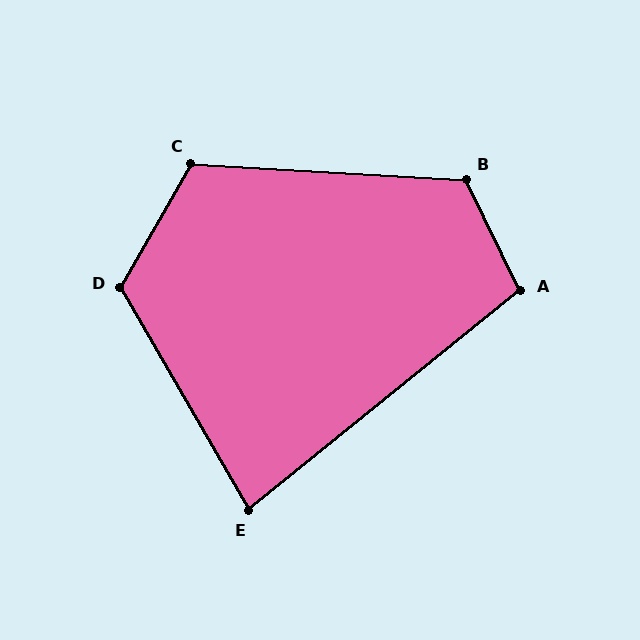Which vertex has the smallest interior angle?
E, at approximately 81 degrees.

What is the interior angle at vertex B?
Approximately 119 degrees (obtuse).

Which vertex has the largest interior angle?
D, at approximately 120 degrees.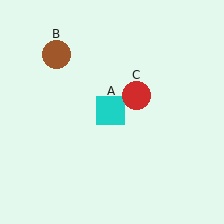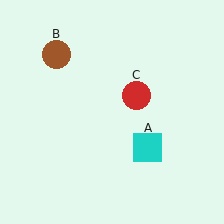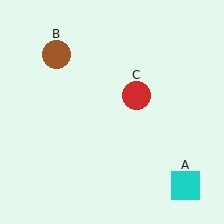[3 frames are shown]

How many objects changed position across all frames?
1 object changed position: cyan square (object A).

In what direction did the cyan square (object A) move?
The cyan square (object A) moved down and to the right.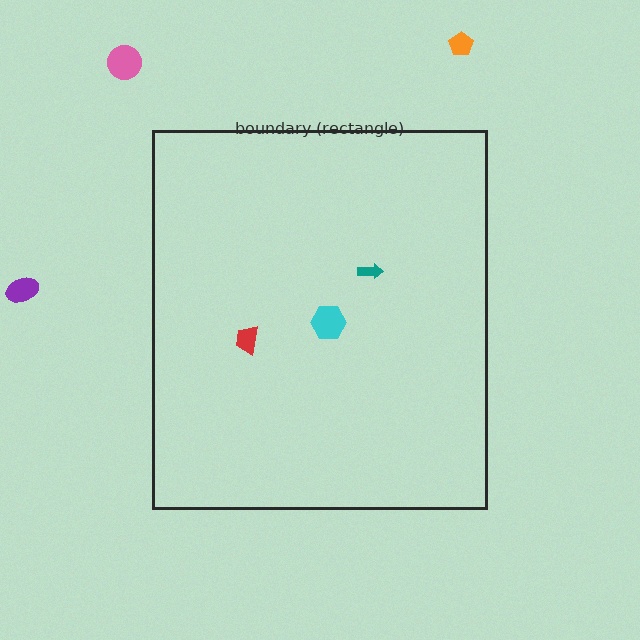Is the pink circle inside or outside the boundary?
Outside.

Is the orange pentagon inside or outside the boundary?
Outside.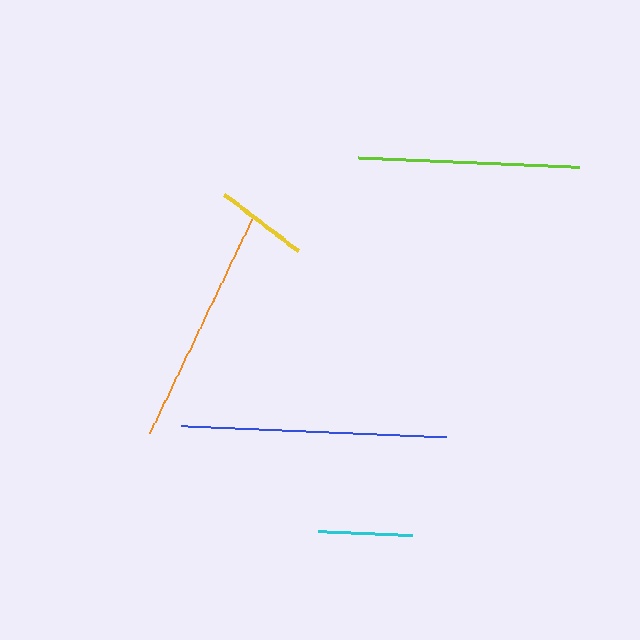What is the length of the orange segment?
The orange segment is approximately 237 pixels long.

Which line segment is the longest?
The blue line is the longest at approximately 265 pixels.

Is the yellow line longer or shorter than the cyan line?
The cyan line is longer than the yellow line.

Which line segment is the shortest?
The yellow line is the shortest at approximately 92 pixels.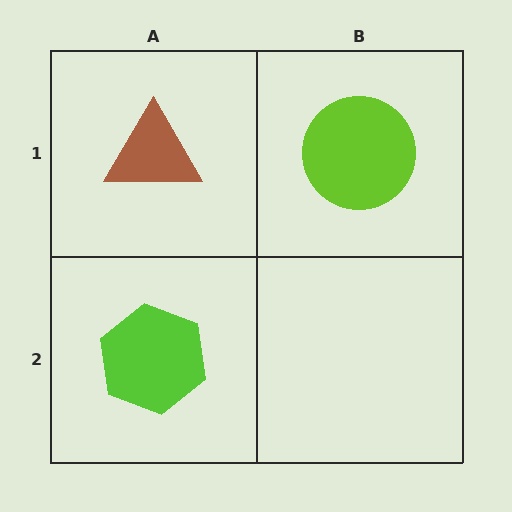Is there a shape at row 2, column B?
No, that cell is empty.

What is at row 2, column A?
A lime hexagon.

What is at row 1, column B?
A lime circle.